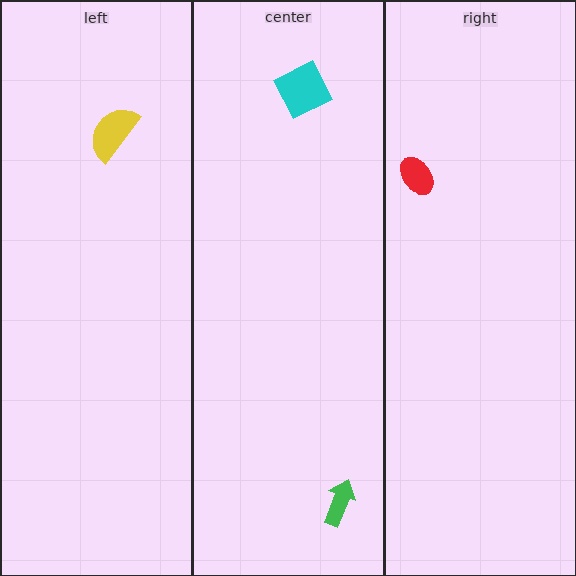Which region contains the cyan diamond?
The center region.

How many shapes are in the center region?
2.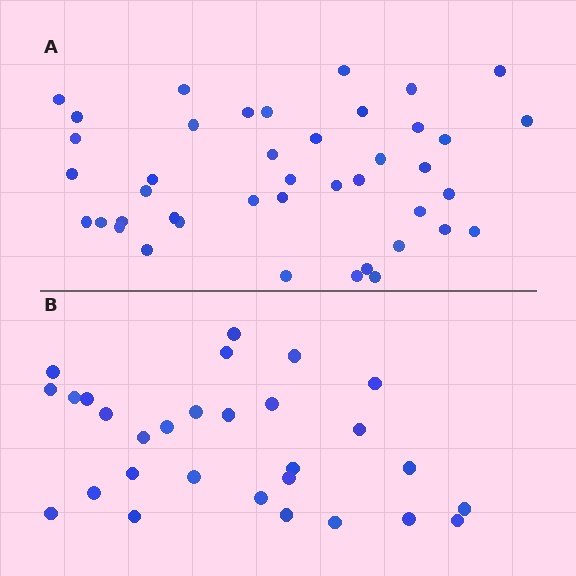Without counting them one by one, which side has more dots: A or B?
Region A (the top region) has more dots.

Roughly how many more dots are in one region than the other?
Region A has approximately 15 more dots than region B.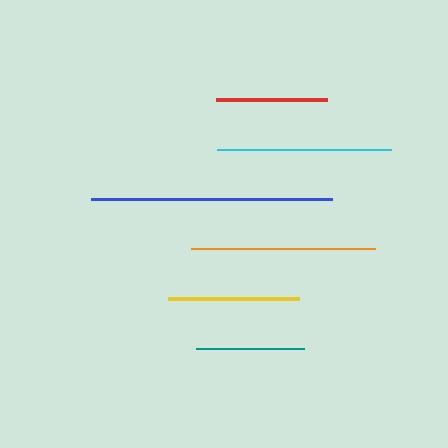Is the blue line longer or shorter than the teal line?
The blue line is longer than the teal line.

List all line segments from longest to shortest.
From longest to shortest: blue, orange, cyan, yellow, red, teal.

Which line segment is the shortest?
The teal line is the shortest at approximately 108 pixels.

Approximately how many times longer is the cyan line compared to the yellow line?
The cyan line is approximately 1.3 times the length of the yellow line.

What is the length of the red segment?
The red segment is approximately 111 pixels long.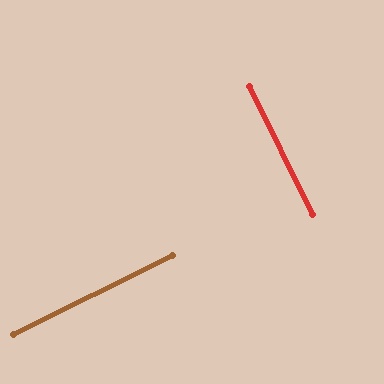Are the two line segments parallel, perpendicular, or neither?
Perpendicular — they meet at approximately 90°.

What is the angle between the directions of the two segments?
Approximately 90 degrees.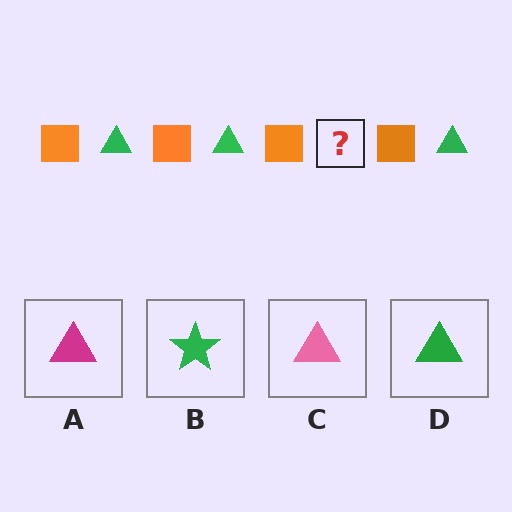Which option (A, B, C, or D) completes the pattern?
D.